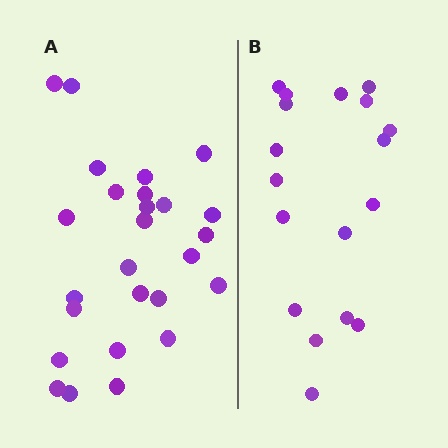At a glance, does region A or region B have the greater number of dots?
Region A (the left region) has more dots.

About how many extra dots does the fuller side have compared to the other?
Region A has roughly 8 or so more dots than region B.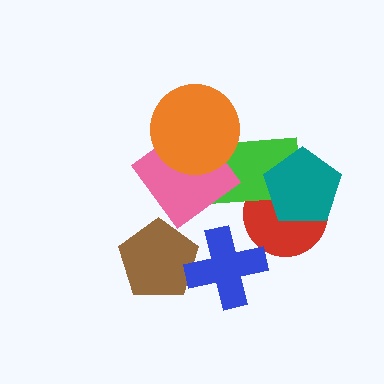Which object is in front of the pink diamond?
The orange circle is in front of the pink diamond.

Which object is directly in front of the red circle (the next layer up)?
The green rectangle is directly in front of the red circle.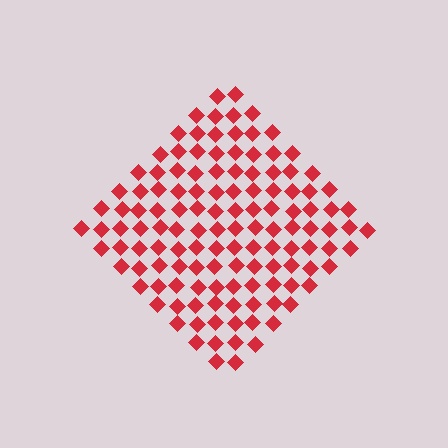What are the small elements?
The small elements are diamonds.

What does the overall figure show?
The overall figure shows a diamond.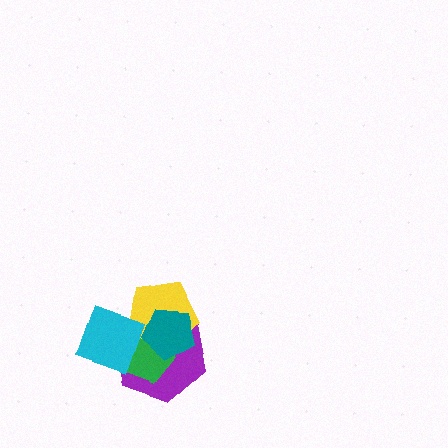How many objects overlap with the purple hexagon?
4 objects overlap with the purple hexagon.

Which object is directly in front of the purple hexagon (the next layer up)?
The green pentagon is directly in front of the purple hexagon.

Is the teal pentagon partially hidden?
Yes, it is partially covered by another shape.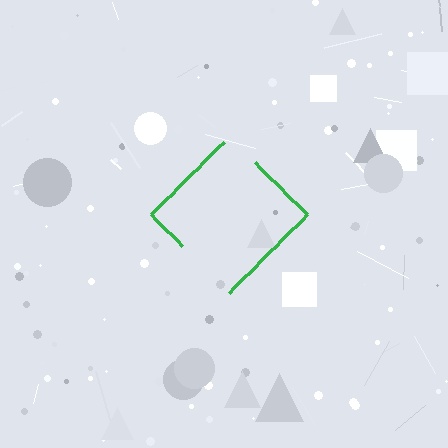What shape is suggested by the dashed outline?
The dashed outline suggests a diamond.